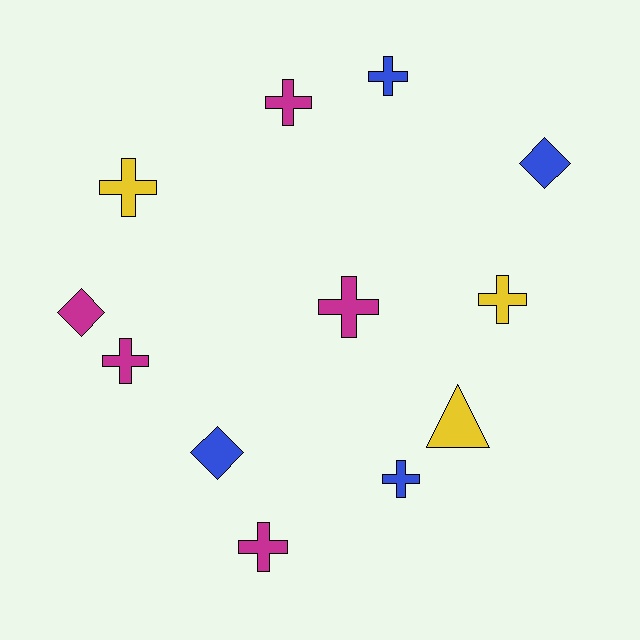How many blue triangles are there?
There are no blue triangles.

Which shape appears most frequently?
Cross, with 8 objects.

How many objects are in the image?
There are 12 objects.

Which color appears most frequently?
Magenta, with 5 objects.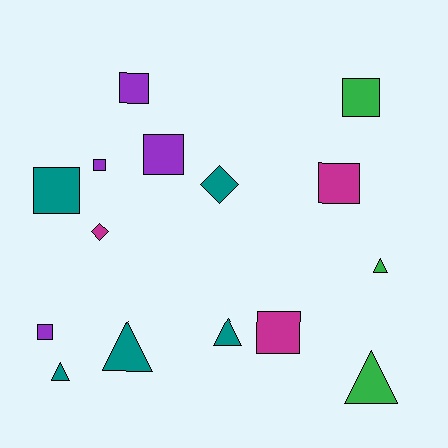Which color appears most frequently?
Teal, with 5 objects.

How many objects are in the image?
There are 15 objects.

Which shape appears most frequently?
Square, with 8 objects.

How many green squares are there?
There is 1 green square.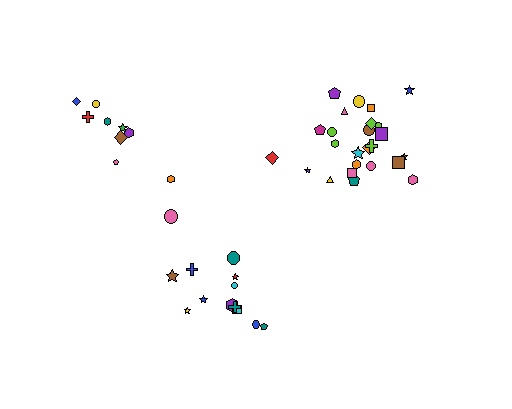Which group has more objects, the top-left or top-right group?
The top-right group.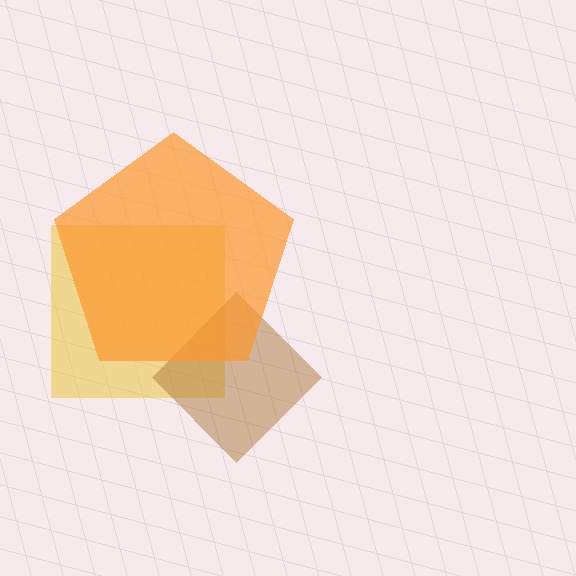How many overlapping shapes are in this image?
There are 3 overlapping shapes in the image.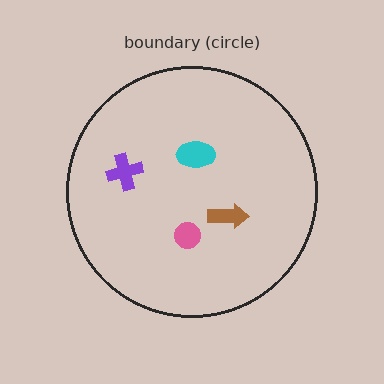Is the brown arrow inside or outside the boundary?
Inside.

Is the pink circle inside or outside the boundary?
Inside.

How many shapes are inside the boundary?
4 inside, 0 outside.